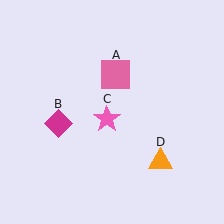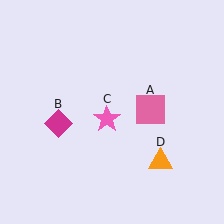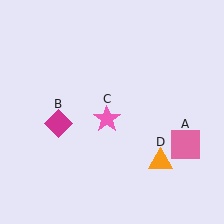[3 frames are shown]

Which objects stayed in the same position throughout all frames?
Magenta diamond (object B) and pink star (object C) and orange triangle (object D) remained stationary.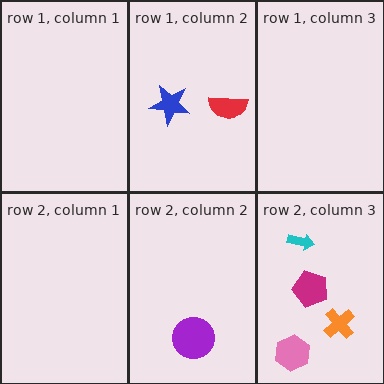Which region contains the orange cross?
The row 2, column 3 region.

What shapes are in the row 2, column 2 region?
The purple circle.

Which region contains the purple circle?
The row 2, column 2 region.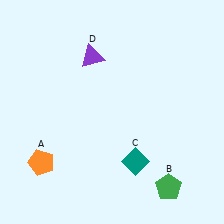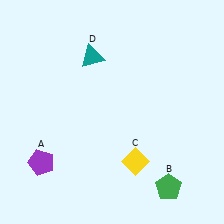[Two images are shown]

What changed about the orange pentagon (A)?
In Image 1, A is orange. In Image 2, it changed to purple.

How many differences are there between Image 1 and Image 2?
There are 3 differences between the two images.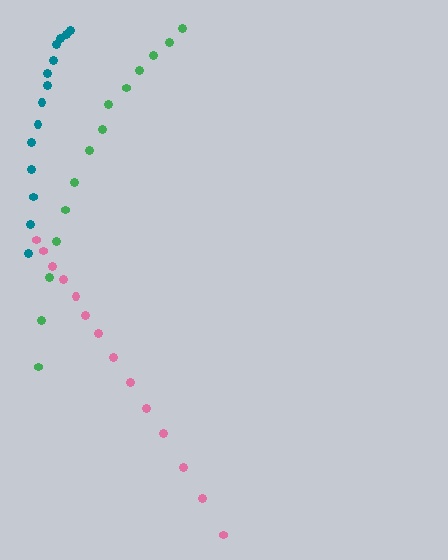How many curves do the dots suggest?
There are 3 distinct paths.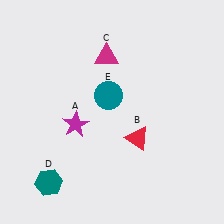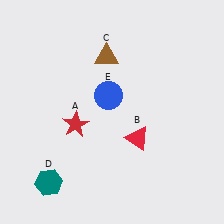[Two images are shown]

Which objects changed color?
A changed from magenta to red. C changed from magenta to brown. E changed from teal to blue.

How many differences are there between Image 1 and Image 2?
There are 3 differences between the two images.